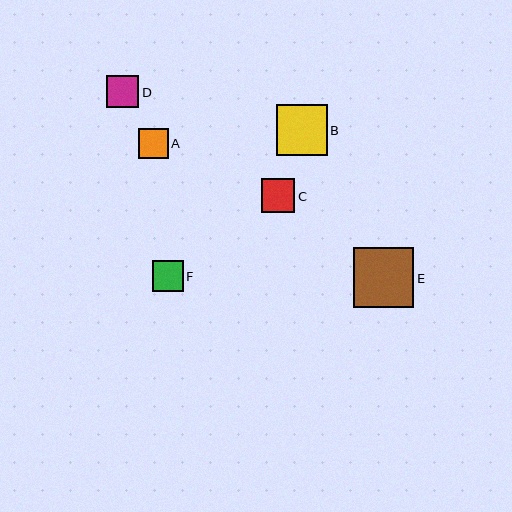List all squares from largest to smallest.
From largest to smallest: E, B, C, D, F, A.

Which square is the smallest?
Square A is the smallest with a size of approximately 30 pixels.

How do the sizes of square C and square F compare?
Square C and square F are approximately the same size.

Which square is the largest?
Square E is the largest with a size of approximately 60 pixels.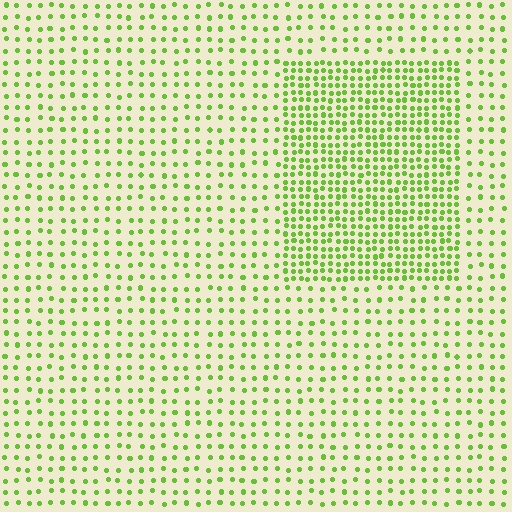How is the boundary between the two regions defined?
The boundary is defined by a change in element density (approximately 2.3x ratio). All elements are the same color, size, and shape.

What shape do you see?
I see a rectangle.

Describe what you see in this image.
The image contains small lime elements arranged at two different densities. A rectangle-shaped region is visible where the elements are more densely packed than the surrounding area.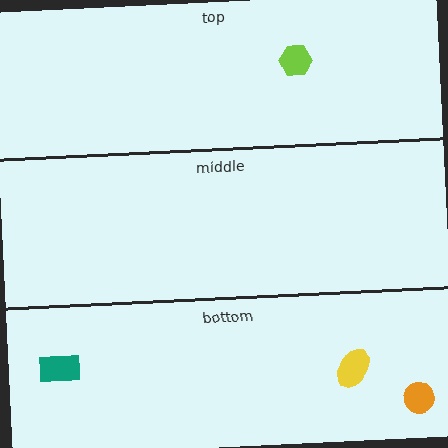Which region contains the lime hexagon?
The top region.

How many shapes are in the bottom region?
3.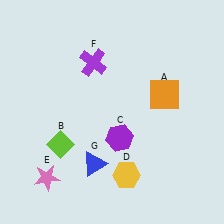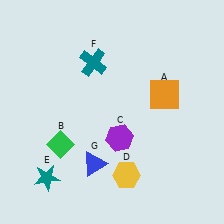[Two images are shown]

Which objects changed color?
B changed from lime to green. E changed from pink to teal. F changed from purple to teal.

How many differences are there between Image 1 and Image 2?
There are 3 differences between the two images.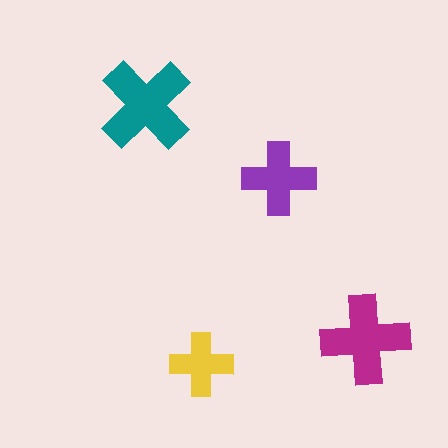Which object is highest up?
The teal cross is topmost.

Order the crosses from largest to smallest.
the teal one, the magenta one, the purple one, the yellow one.